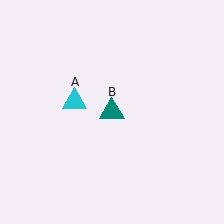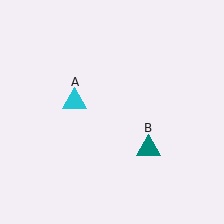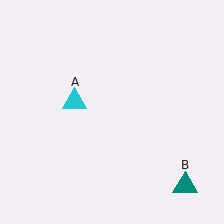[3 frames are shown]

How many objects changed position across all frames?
1 object changed position: teal triangle (object B).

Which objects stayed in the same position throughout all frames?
Cyan triangle (object A) remained stationary.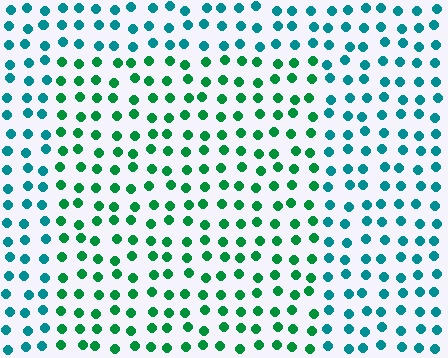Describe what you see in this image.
The image is filled with small teal elements in a uniform arrangement. A rectangle-shaped region is visible where the elements are tinted to a slightly different hue, forming a subtle color boundary.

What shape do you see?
I see a rectangle.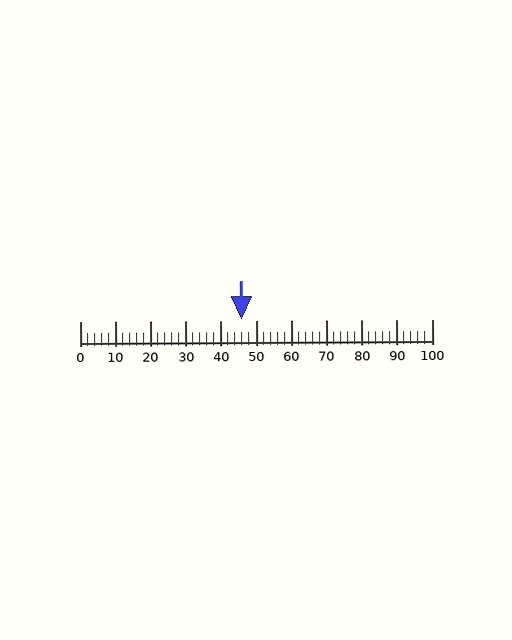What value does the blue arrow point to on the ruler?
The blue arrow points to approximately 46.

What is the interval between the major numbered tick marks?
The major tick marks are spaced 10 units apart.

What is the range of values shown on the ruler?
The ruler shows values from 0 to 100.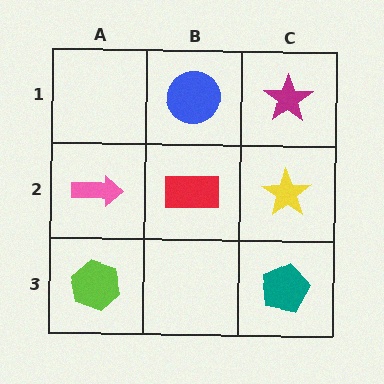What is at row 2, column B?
A red rectangle.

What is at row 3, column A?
A lime hexagon.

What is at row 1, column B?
A blue circle.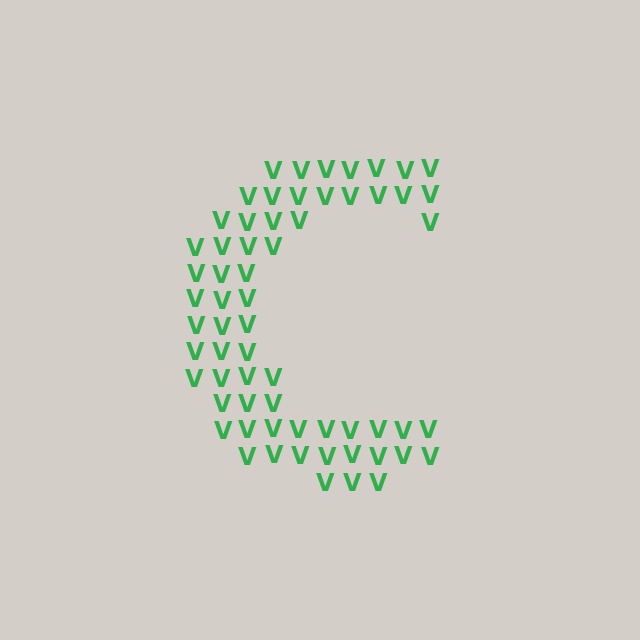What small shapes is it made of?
It is made of small letter V's.